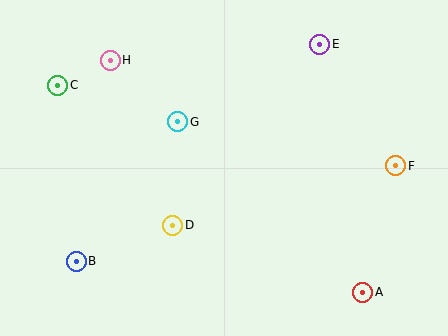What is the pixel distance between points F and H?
The distance between F and H is 304 pixels.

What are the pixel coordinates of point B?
Point B is at (76, 261).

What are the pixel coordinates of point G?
Point G is at (178, 122).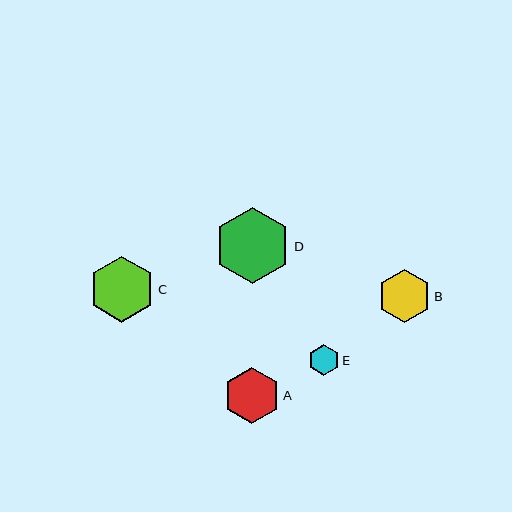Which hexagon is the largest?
Hexagon D is the largest with a size of approximately 76 pixels.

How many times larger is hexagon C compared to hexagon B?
Hexagon C is approximately 1.2 times the size of hexagon B.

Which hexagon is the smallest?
Hexagon E is the smallest with a size of approximately 31 pixels.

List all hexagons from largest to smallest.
From largest to smallest: D, C, A, B, E.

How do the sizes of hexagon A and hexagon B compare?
Hexagon A and hexagon B are approximately the same size.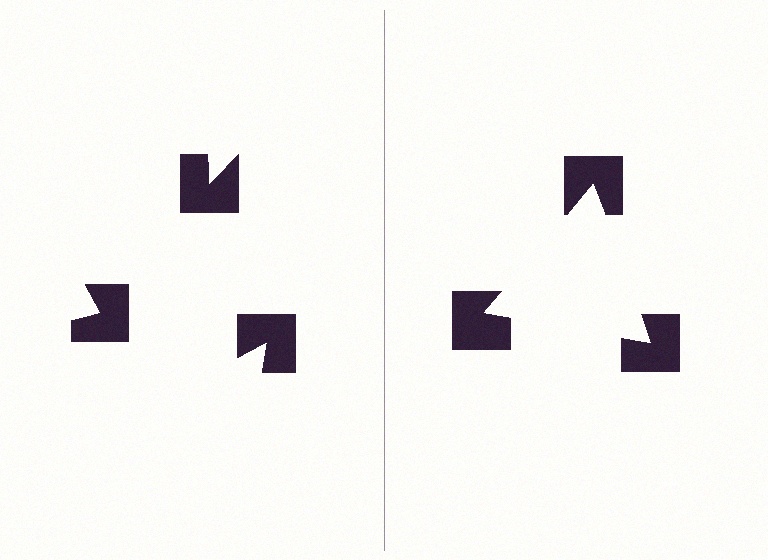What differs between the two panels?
The notched squares are positioned identically on both sides; only the wedge orientations differ. On the right they align to a triangle; on the left they are misaligned.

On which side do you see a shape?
An illusory triangle appears on the right side. On the left side the wedge cuts are rotated, so no coherent shape forms.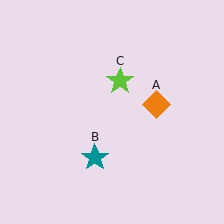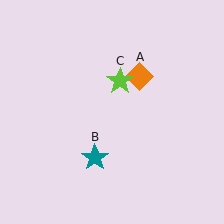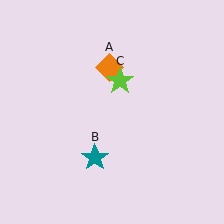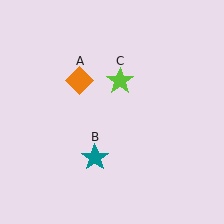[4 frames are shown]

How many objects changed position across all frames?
1 object changed position: orange diamond (object A).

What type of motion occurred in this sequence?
The orange diamond (object A) rotated counterclockwise around the center of the scene.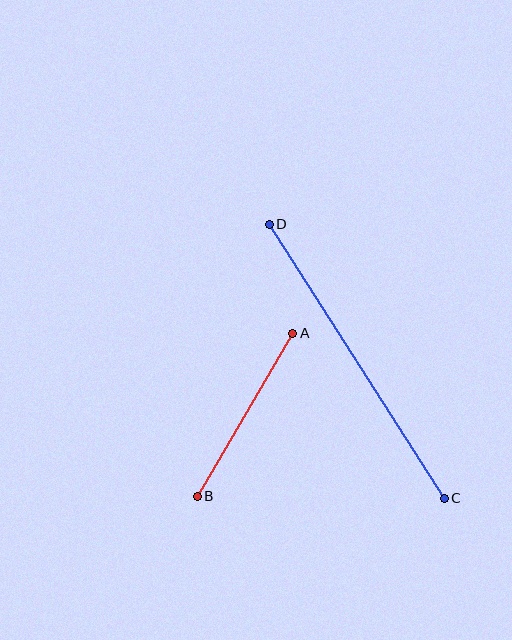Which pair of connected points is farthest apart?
Points C and D are farthest apart.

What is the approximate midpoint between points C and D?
The midpoint is at approximately (357, 361) pixels.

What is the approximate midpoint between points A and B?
The midpoint is at approximately (245, 415) pixels.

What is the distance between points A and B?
The distance is approximately 189 pixels.